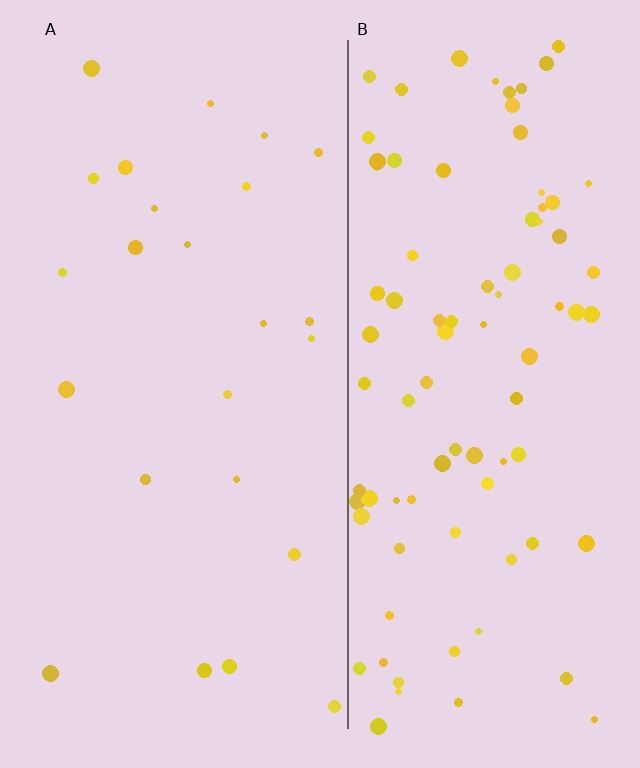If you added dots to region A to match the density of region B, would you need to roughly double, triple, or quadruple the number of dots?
Approximately quadruple.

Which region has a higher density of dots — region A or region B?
B (the right).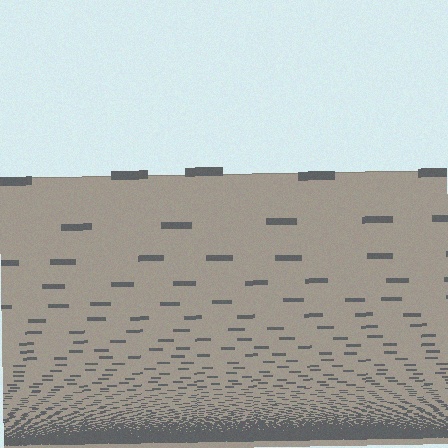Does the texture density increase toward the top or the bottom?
Density increases toward the bottom.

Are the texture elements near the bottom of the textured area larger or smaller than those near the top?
Smaller. The gradient is inverted — elements near the bottom are smaller and denser.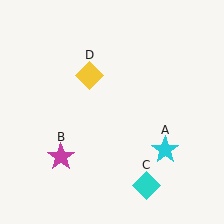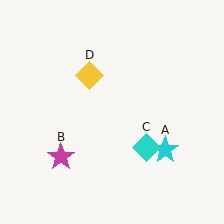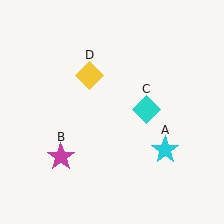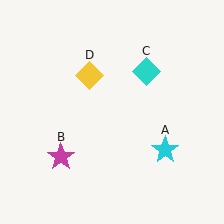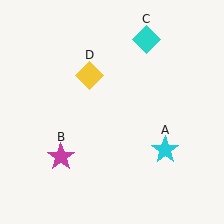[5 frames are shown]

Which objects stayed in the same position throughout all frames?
Cyan star (object A) and magenta star (object B) and yellow diamond (object D) remained stationary.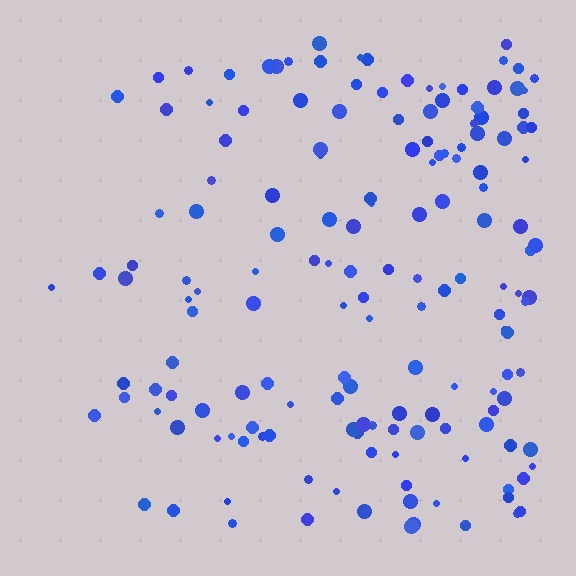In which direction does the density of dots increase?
From left to right, with the right side densest.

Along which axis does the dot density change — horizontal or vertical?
Horizontal.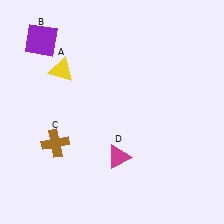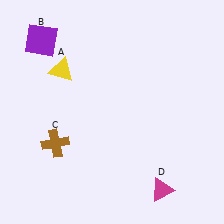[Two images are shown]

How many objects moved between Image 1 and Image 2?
1 object moved between the two images.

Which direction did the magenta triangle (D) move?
The magenta triangle (D) moved right.